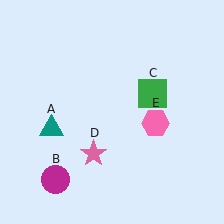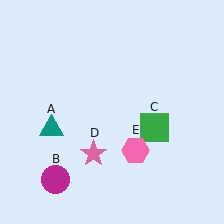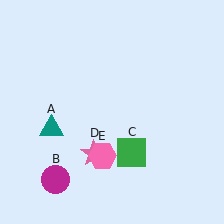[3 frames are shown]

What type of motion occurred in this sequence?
The green square (object C), pink hexagon (object E) rotated clockwise around the center of the scene.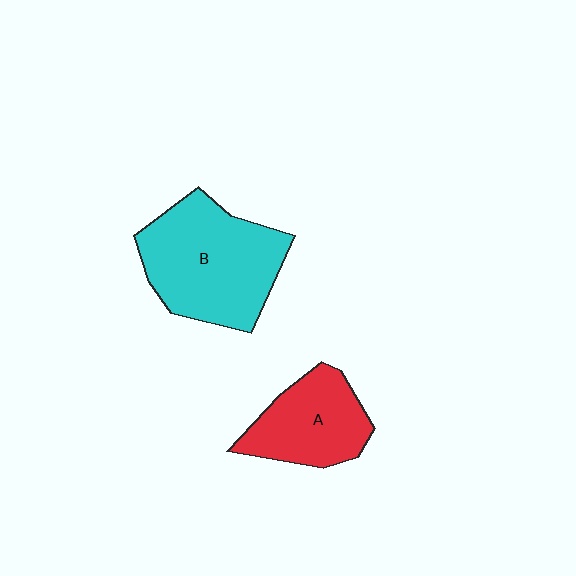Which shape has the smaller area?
Shape A (red).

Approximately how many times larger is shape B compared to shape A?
Approximately 1.6 times.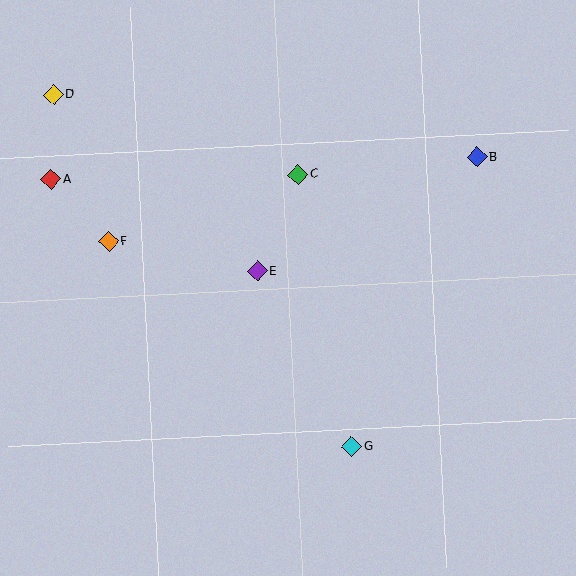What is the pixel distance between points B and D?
The distance between B and D is 428 pixels.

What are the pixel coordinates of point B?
Point B is at (477, 157).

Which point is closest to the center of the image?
Point E at (257, 271) is closest to the center.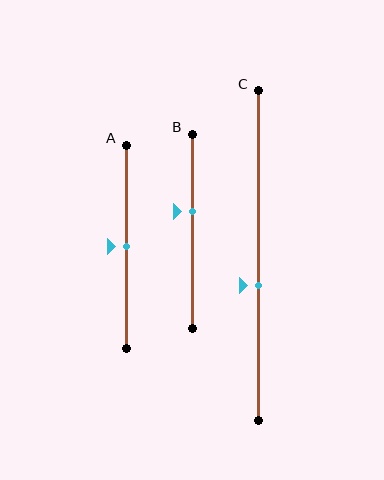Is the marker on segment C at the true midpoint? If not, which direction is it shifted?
No, the marker on segment C is shifted downward by about 9% of the segment length.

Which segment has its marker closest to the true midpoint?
Segment A has its marker closest to the true midpoint.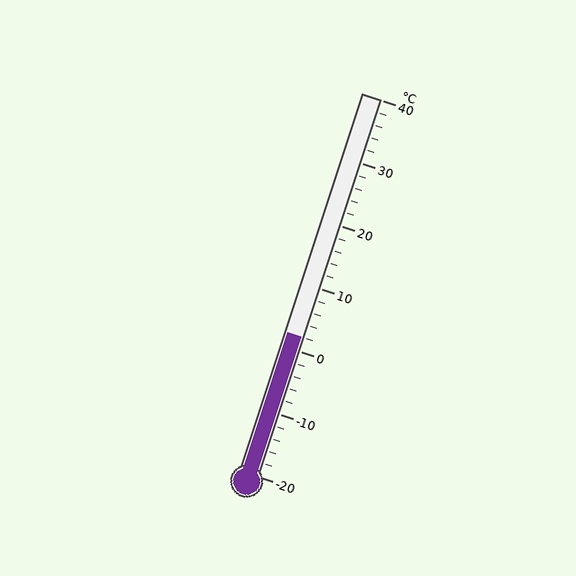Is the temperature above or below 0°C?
The temperature is above 0°C.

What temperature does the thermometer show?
The thermometer shows approximately 2°C.